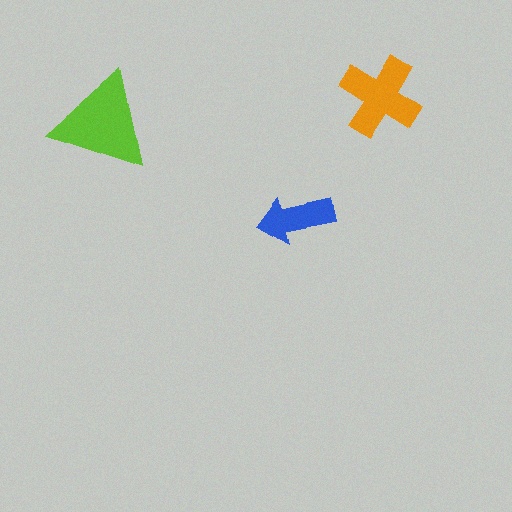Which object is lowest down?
The blue arrow is bottommost.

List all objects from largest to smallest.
The lime triangle, the orange cross, the blue arrow.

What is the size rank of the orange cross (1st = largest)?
2nd.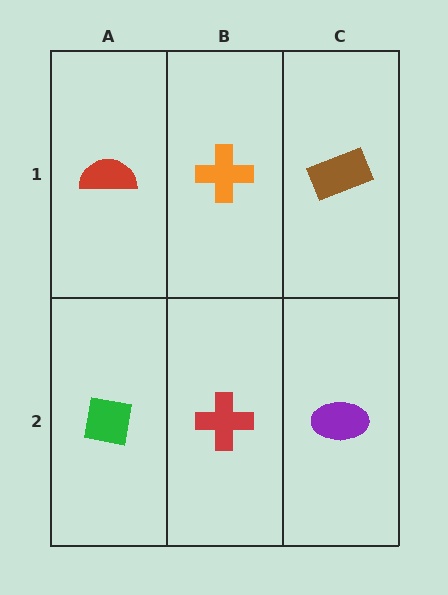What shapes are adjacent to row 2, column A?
A red semicircle (row 1, column A), a red cross (row 2, column B).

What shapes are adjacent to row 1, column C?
A purple ellipse (row 2, column C), an orange cross (row 1, column B).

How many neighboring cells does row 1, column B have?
3.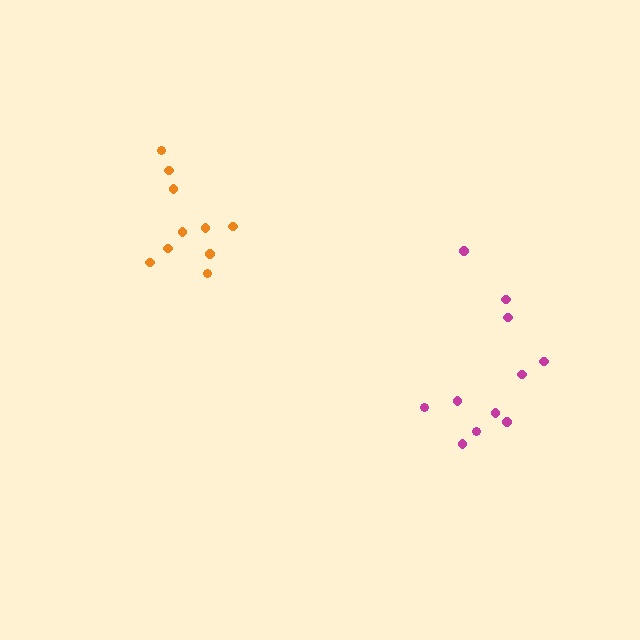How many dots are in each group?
Group 1: 10 dots, Group 2: 11 dots (21 total).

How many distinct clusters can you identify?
There are 2 distinct clusters.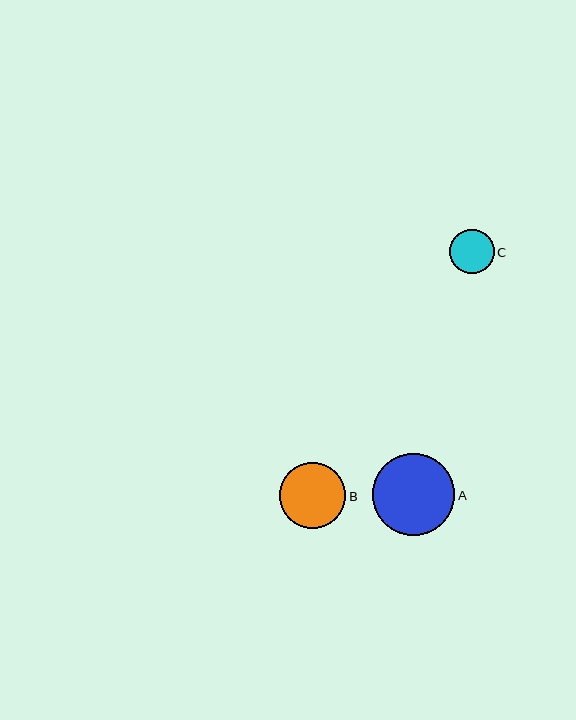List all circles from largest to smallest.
From largest to smallest: A, B, C.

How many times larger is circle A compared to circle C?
Circle A is approximately 1.9 times the size of circle C.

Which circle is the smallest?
Circle C is the smallest with a size of approximately 44 pixels.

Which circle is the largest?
Circle A is the largest with a size of approximately 82 pixels.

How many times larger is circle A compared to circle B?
Circle A is approximately 1.2 times the size of circle B.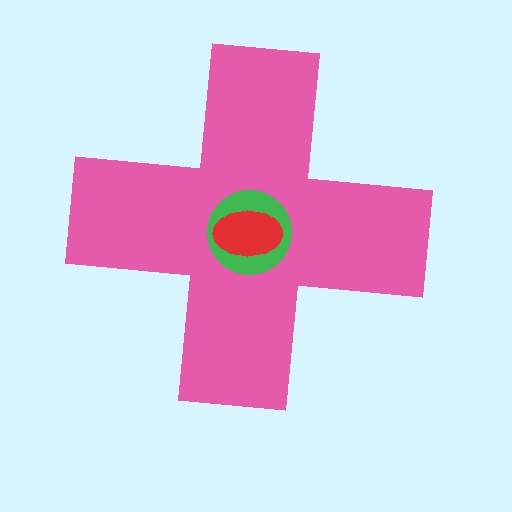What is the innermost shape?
The red ellipse.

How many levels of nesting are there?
3.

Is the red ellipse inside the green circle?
Yes.